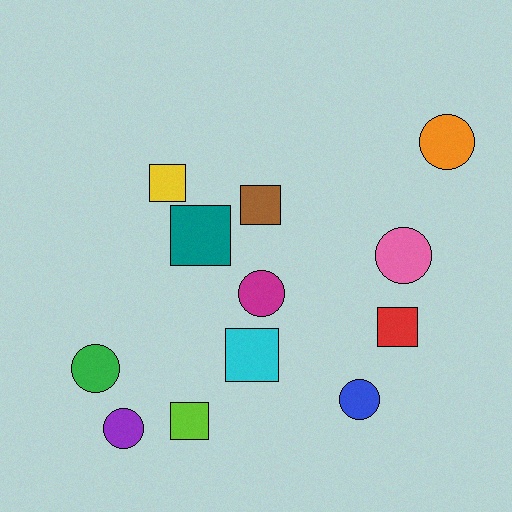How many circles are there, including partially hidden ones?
There are 6 circles.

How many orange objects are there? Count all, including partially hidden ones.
There is 1 orange object.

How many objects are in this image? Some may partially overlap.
There are 12 objects.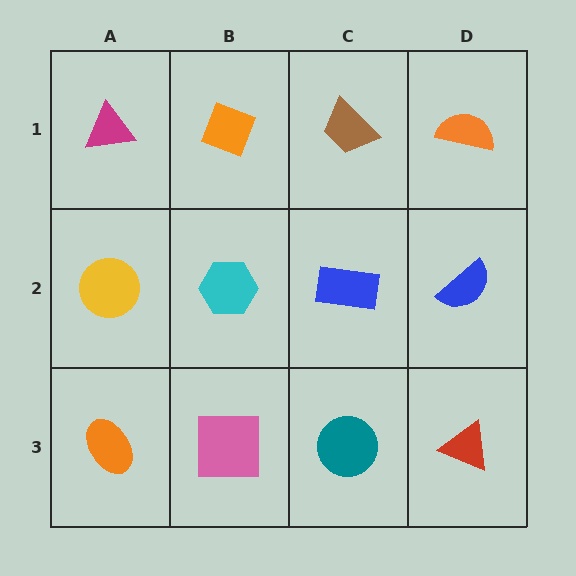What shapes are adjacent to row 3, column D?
A blue semicircle (row 2, column D), a teal circle (row 3, column C).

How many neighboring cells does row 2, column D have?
3.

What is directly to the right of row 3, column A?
A pink square.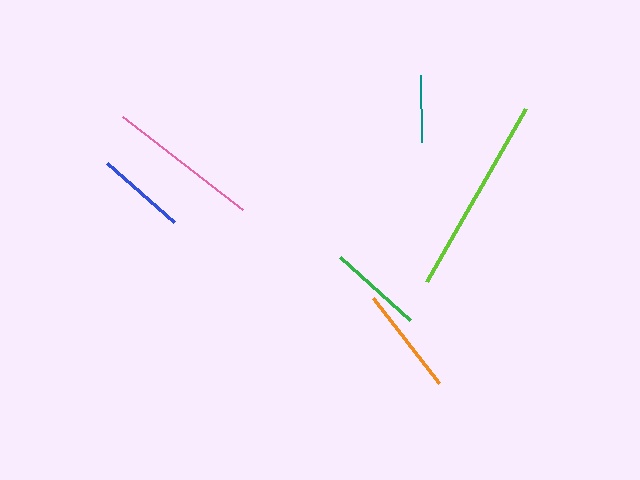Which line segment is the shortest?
The teal line is the shortest at approximately 67 pixels.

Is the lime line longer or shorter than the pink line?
The lime line is longer than the pink line.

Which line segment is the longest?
The lime line is the longest at approximately 200 pixels.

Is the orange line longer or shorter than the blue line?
The orange line is longer than the blue line.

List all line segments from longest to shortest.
From longest to shortest: lime, pink, orange, green, blue, teal.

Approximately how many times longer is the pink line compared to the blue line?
The pink line is approximately 1.7 times the length of the blue line.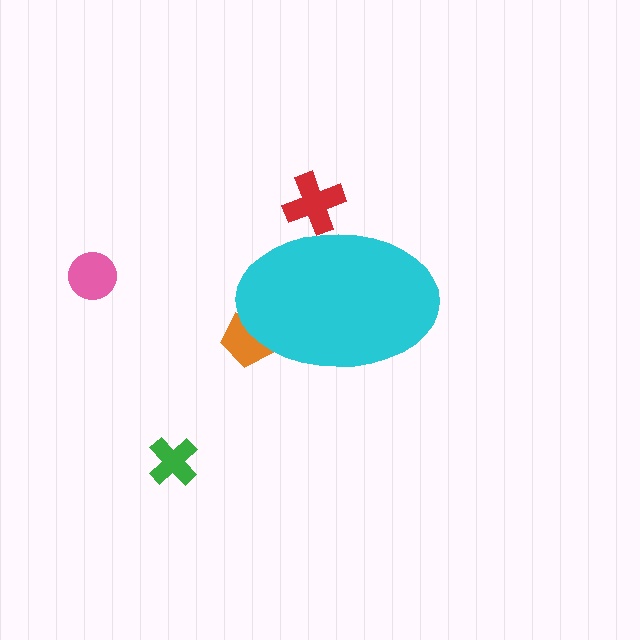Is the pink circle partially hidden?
No, the pink circle is fully visible.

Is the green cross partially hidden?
No, the green cross is fully visible.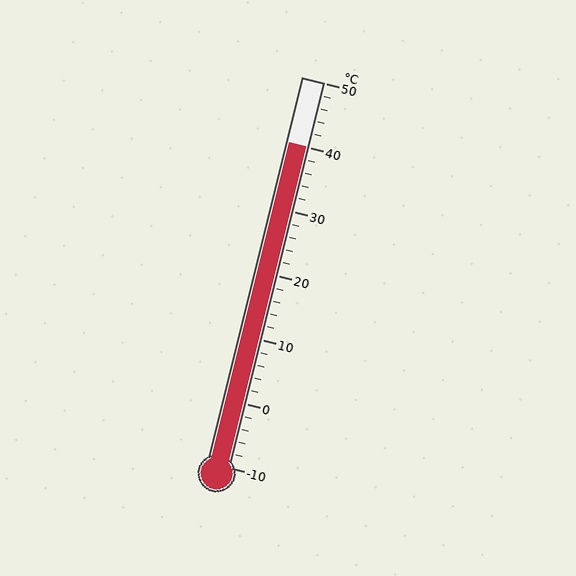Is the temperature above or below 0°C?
The temperature is above 0°C.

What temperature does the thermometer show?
The thermometer shows approximately 40°C.